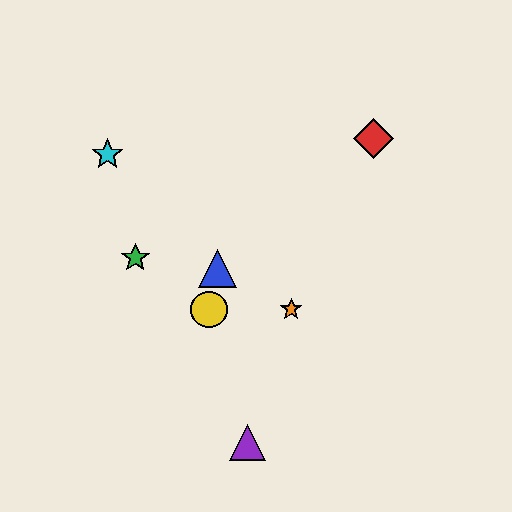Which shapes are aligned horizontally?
The yellow circle, the orange star are aligned horizontally.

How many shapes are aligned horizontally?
2 shapes (the yellow circle, the orange star) are aligned horizontally.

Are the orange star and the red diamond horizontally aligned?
No, the orange star is at y≈309 and the red diamond is at y≈138.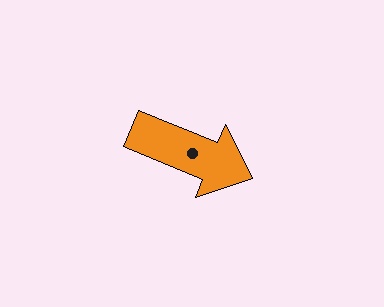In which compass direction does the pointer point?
East.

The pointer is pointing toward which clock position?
Roughly 4 o'clock.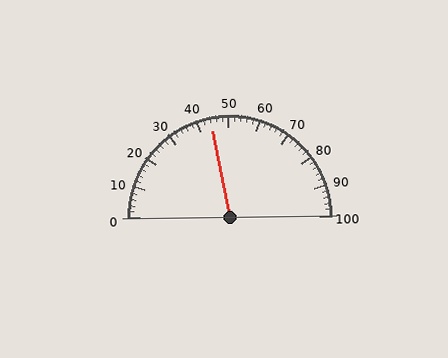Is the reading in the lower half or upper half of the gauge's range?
The reading is in the lower half of the range (0 to 100).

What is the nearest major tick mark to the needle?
The nearest major tick mark is 40.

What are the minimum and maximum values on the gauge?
The gauge ranges from 0 to 100.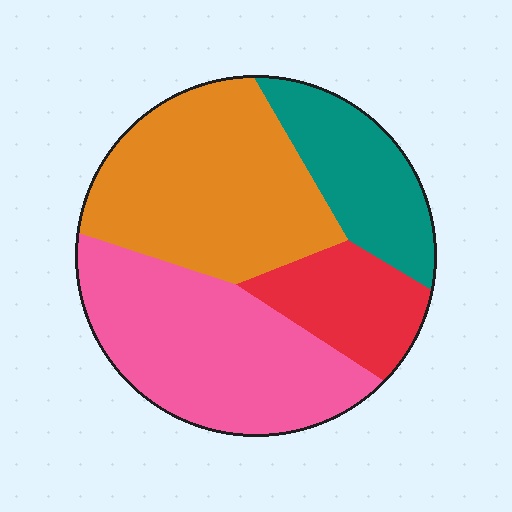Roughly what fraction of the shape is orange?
Orange covers 35% of the shape.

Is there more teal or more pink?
Pink.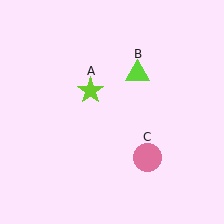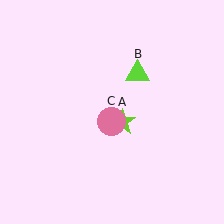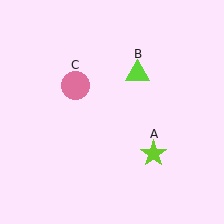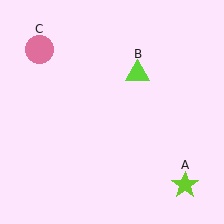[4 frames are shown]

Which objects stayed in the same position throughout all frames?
Lime triangle (object B) remained stationary.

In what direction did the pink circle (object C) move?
The pink circle (object C) moved up and to the left.